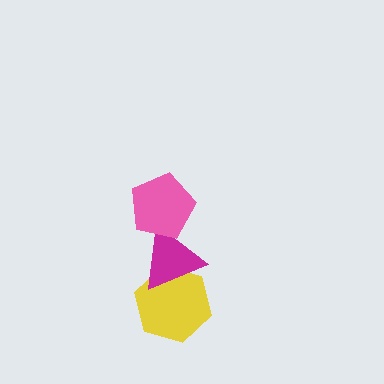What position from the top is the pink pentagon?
The pink pentagon is 1st from the top.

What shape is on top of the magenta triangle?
The pink pentagon is on top of the magenta triangle.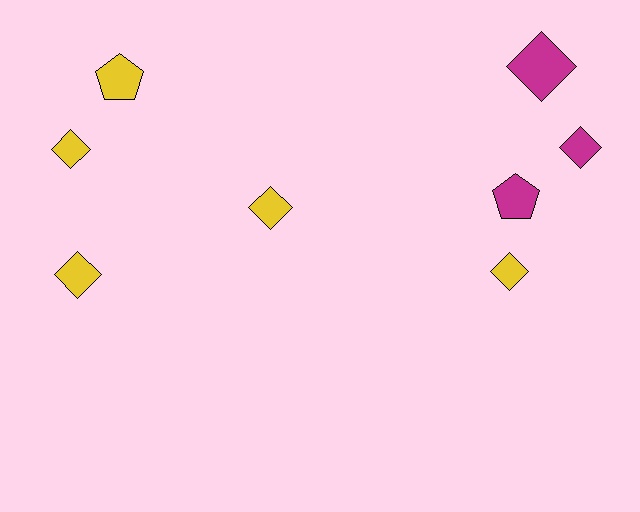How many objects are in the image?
There are 8 objects.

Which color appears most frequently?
Yellow, with 5 objects.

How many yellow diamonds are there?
There are 4 yellow diamonds.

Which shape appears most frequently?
Diamond, with 6 objects.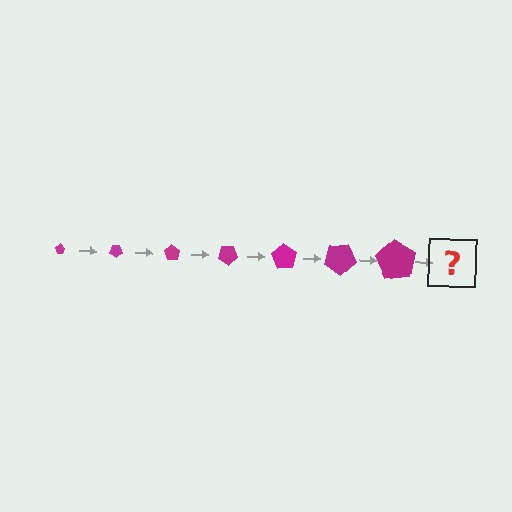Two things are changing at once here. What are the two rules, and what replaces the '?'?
The two rules are that the pentagon grows larger each step and it rotates 35 degrees each step. The '?' should be a pentagon, larger than the previous one and rotated 245 degrees from the start.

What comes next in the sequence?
The next element should be a pentagon, larger than the previous one and rotated 245 degrees from the start.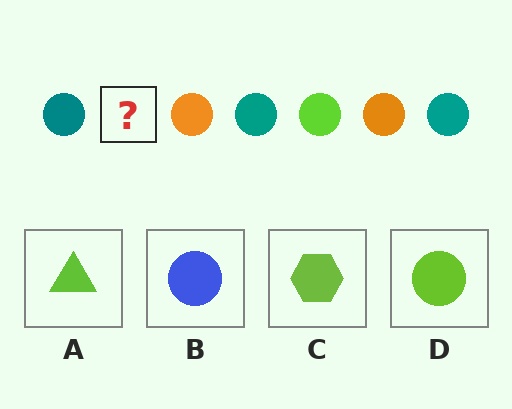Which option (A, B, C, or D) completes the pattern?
D.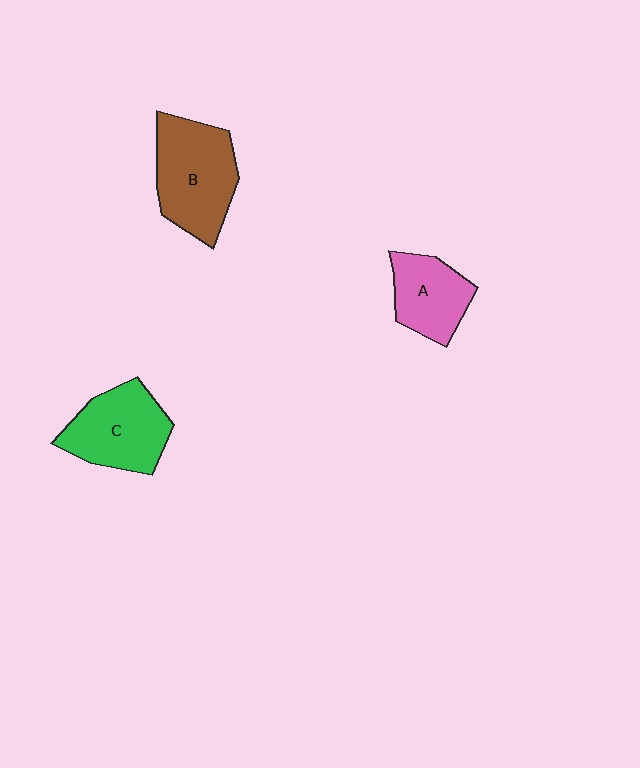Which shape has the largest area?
Shape B (brown).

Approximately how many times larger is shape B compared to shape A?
Approximately 1.5 times.